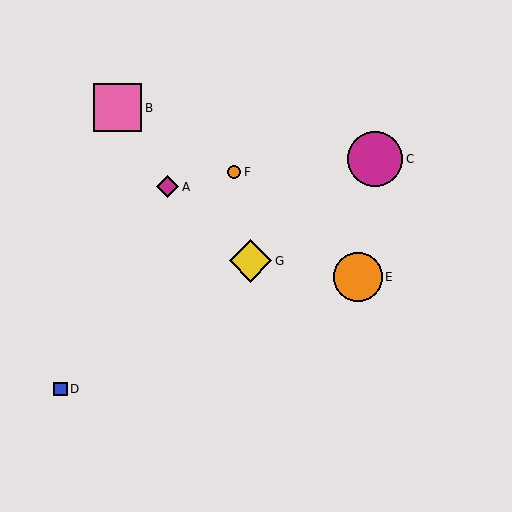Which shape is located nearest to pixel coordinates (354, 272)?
The orange circle (labeled E) at (358, 277) is nearest to that location.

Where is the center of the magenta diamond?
The center of the magenta diamond is at (168, 187).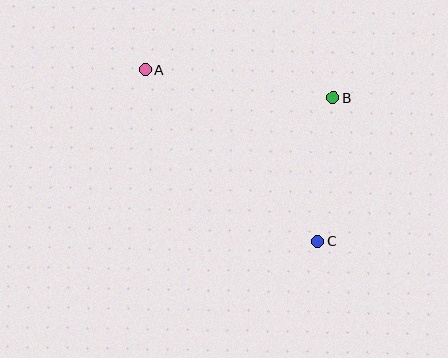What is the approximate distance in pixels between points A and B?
The distance between A and B is approximately 190 pixels.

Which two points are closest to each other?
Points B and C are closest to each other.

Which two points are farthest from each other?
Points A and C are farthest from each other.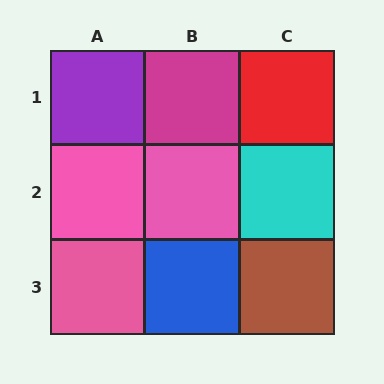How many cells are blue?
1 cell is blue.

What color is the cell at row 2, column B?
Pink.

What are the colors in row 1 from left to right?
Purple, magenta, red.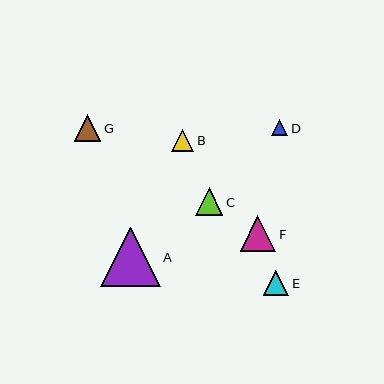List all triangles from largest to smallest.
From largest to smallest: A, F, C, G, E, B, D.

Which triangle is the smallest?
Triangle D is the smallest with a size of approximately 16 pixels.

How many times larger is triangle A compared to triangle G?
Triangle A is approximately 2.2 times the size of triangle G.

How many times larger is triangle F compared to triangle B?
Triangle F is approximately 1.6 times the size of triangle B.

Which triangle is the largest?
Triangle A is the largest with a size of approximately 59 pixels.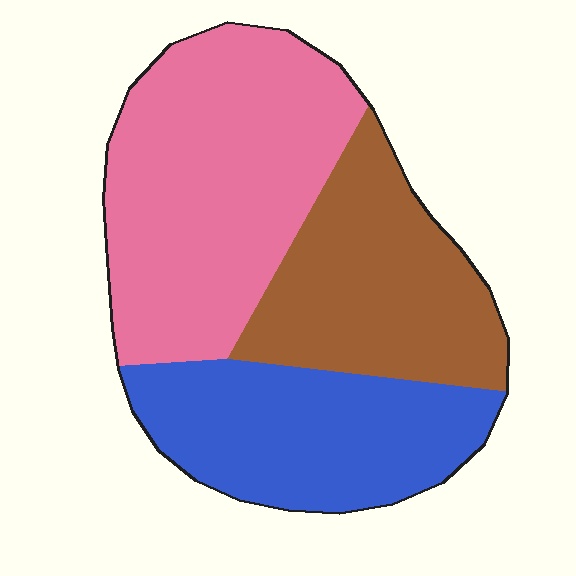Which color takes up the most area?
Pink, at roughly 40%.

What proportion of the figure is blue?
Blue covers about 30% of the figure.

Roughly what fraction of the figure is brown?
Brown takes up between a sixth and a third of the figure.